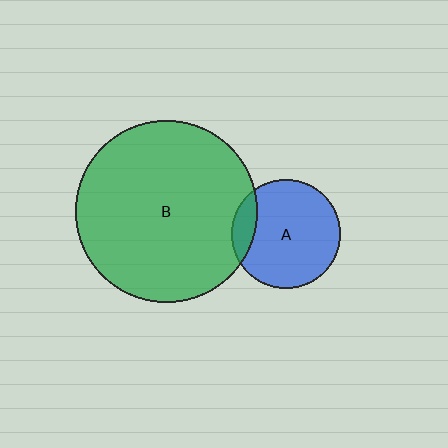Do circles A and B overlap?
Yes.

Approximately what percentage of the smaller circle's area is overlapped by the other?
Approximately 15%.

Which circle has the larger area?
Circle B (green).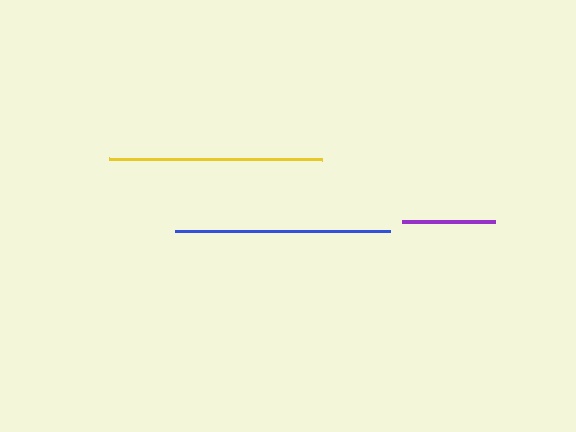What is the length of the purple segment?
The purple segment is approximately 93 pixels long.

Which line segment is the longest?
The blue line is the longest at approximately 215 pixels.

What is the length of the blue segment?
The blue segment is approximately 215 pixels long.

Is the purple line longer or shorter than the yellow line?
The yellow line is longer than the purple line.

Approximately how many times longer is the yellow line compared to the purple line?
The yellow line is approximately 2.3 times the length of the purple line.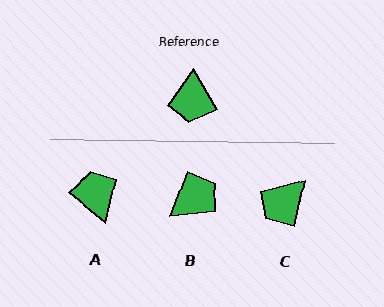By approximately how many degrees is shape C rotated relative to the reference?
Approximately 41 degrees clockwise.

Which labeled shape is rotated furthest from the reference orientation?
A, about 158 degrees away.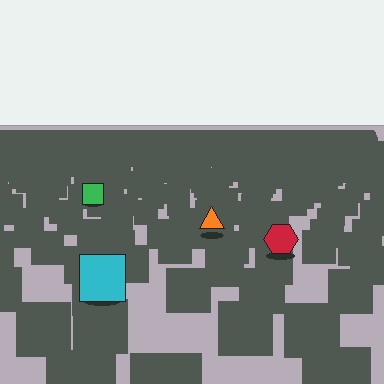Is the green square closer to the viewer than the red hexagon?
No. The red hexagon is closer — you can tell from the texture gradient: the ground texture is coarser near it.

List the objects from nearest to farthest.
From nearest to farthest: the cyan square, the red hexagon, the orange triangle, the green square.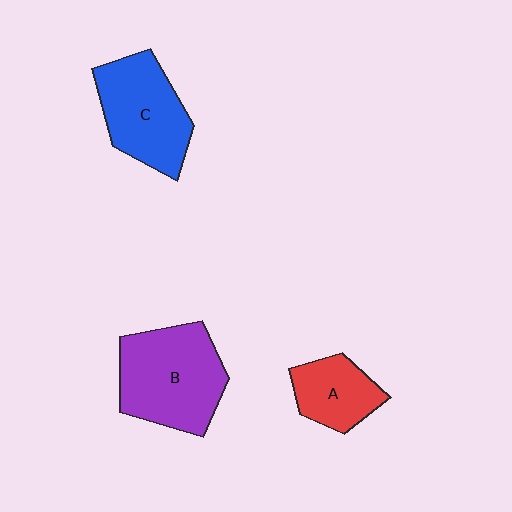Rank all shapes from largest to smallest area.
From largest to smallest: B (purple), C (blue), A (red).